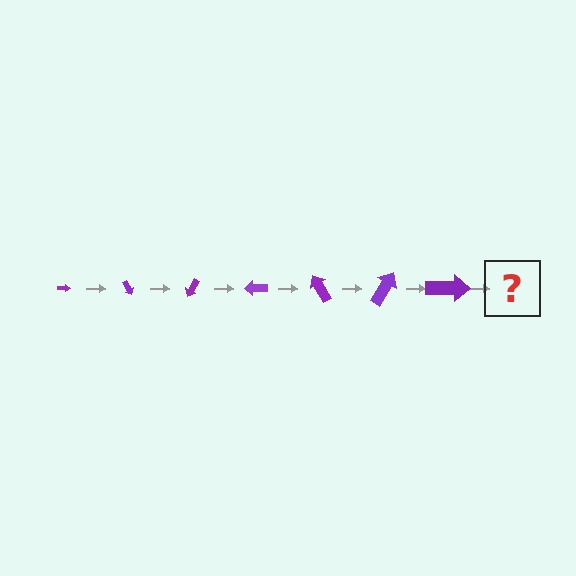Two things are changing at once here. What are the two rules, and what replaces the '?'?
The two rules are that the arrow grows larger each step and it rotates 60 degrees each step. The '?' should be an arrow, larger than the previous one and rotated 420 degrees from the start.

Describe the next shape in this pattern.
It should be an arrow, larger than the previous one and rotated 420 degrees from the start.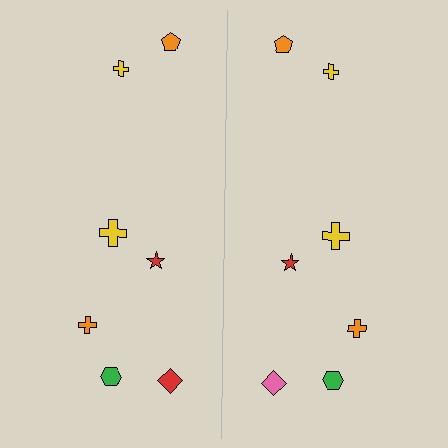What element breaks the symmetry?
The pink diamond on the right side breaks the symmetry — its mirror counterpart is red.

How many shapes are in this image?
There are 14 shapes in this image.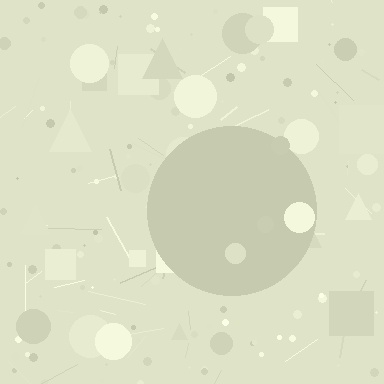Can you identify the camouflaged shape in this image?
The camouflaged shape is a circle.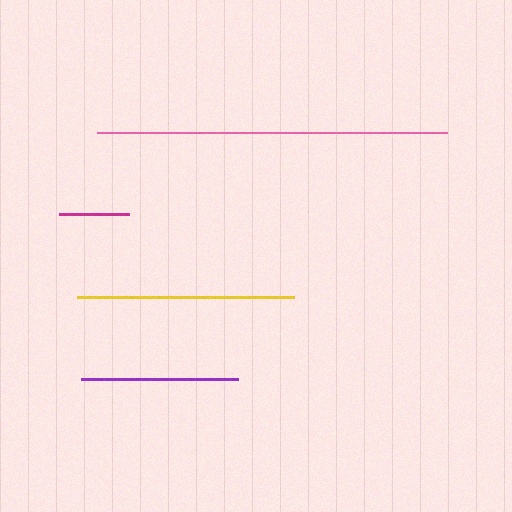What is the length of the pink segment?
The pink segment is approximately 350 pixels long.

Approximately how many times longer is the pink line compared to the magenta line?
The pink line is approximately 5.0 times the length of the magenta line.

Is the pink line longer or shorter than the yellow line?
The pink line is longer than the yellow line.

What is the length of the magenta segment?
The magenta segment is approximately 70 pixels long.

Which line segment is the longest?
The pink line is the longest at approximately 350 pixels.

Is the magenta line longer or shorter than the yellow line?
The yellow line is longer than the magenta line.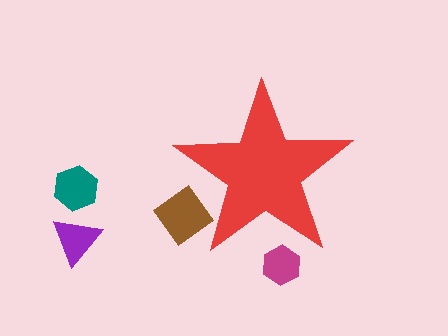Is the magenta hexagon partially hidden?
Yes, the magenta hexagon is partially hidden behind the red star.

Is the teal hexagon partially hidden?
No, the teal hexagon is fully visible.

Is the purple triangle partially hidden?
No, the purple triangle is fully visible.